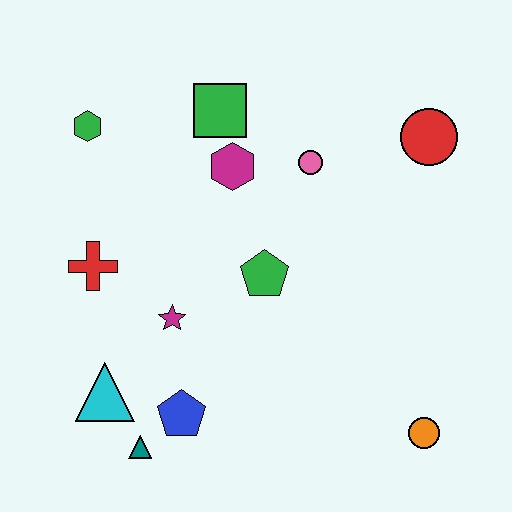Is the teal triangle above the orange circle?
No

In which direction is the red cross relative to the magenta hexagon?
The red cross is to the left of the magenta hexagon.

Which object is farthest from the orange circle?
The green hexagon is farthest from the orange circle.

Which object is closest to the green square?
The magenta hexagon is closest to the green square.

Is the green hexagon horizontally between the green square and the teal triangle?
No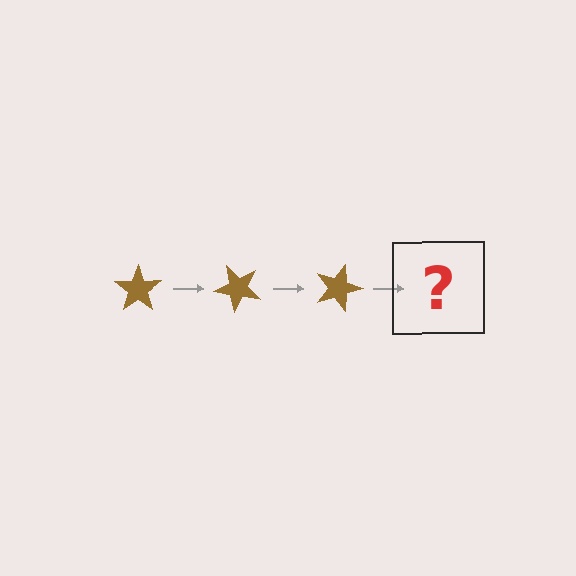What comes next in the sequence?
The next element should be a brown star rotated 135 degrees.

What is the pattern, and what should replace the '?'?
The pattern is that the star rotates 45 degrees each step. The '?' should be a brown star rotated 135 degrees.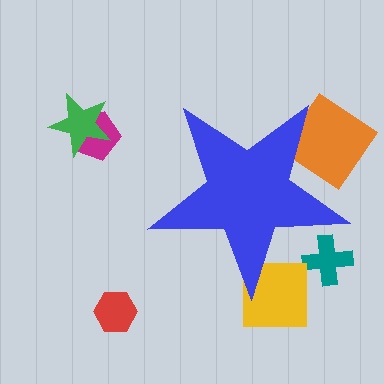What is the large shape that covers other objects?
A blue star.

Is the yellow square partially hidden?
Yes, the yellow square is partially hidden behind the blue star.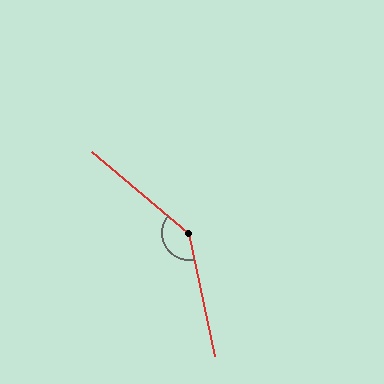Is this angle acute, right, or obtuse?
It is obtuse.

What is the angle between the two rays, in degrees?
Approximately 141 degrees.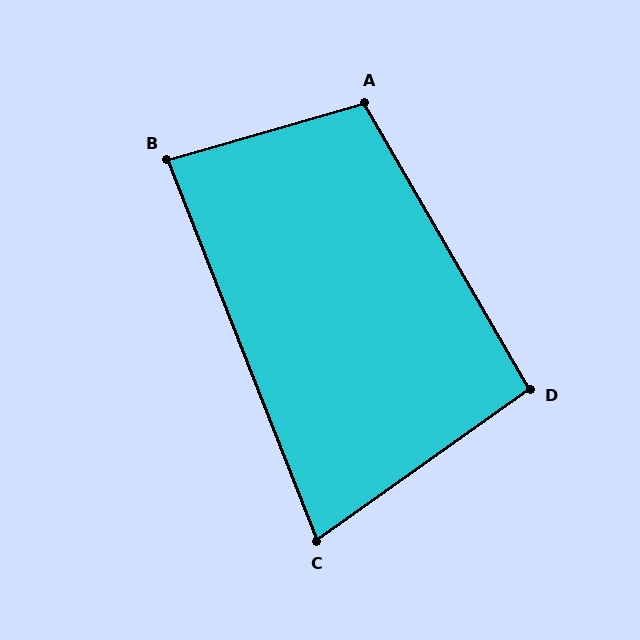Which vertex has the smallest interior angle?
C, at approximately 76 degrees.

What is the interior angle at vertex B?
Approximately 85 degrees (acute).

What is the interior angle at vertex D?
Approximately 95 degrees (obtuse).